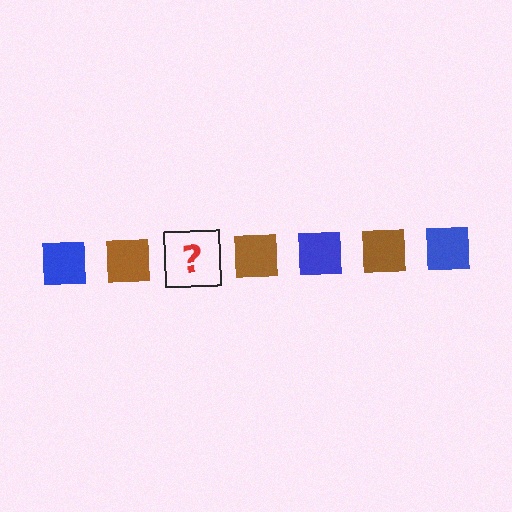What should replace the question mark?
The question mark should be replaced with a blue square.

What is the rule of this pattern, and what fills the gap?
The rule is that the pattern cycles through blue, brown squares. The gap should be filled with a blue square.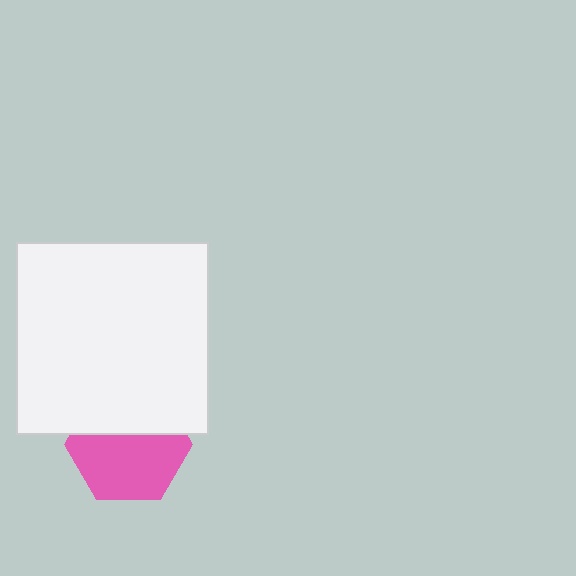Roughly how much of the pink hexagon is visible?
About half of it is visible (roughly 60%).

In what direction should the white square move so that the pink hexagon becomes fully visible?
The white square should move up. That is the shortest direction to clear the overlap and leave the pink hexagon fully visible.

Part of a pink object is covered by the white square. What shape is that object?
It is a hexagon.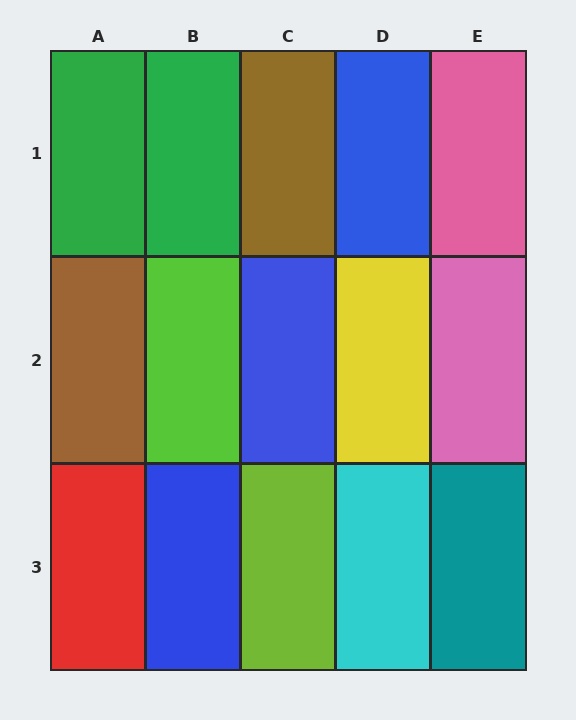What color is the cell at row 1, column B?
Green.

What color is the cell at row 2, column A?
Brown.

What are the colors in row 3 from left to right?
Red, blue, lime, cyan, teal.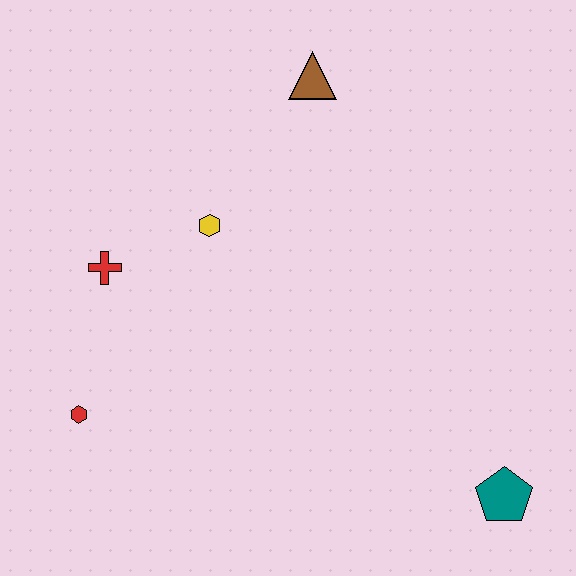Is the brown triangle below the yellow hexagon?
No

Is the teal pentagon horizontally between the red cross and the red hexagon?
No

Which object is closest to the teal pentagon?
The yellow hexagon is closest to the teal pentagon.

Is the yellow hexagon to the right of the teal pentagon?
No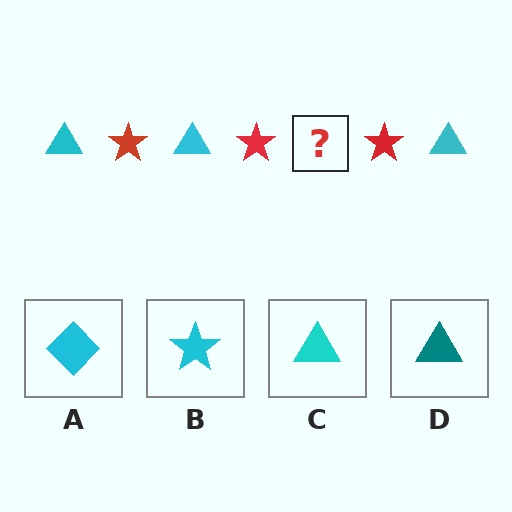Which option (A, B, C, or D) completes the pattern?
C.